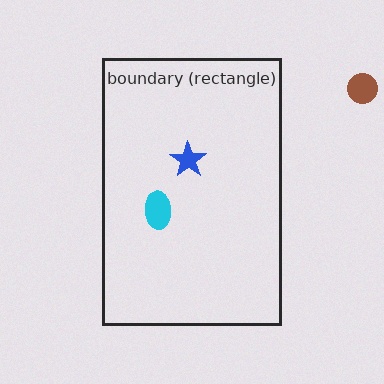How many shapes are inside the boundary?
2 inside, 1 outside.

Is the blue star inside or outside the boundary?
Inside.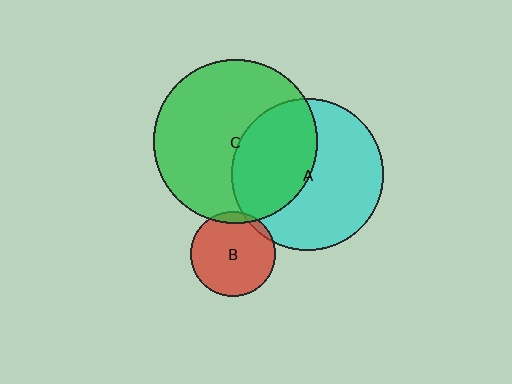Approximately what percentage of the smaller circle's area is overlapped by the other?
Approximately 5%.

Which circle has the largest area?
Circle C (green).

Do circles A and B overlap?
Yes.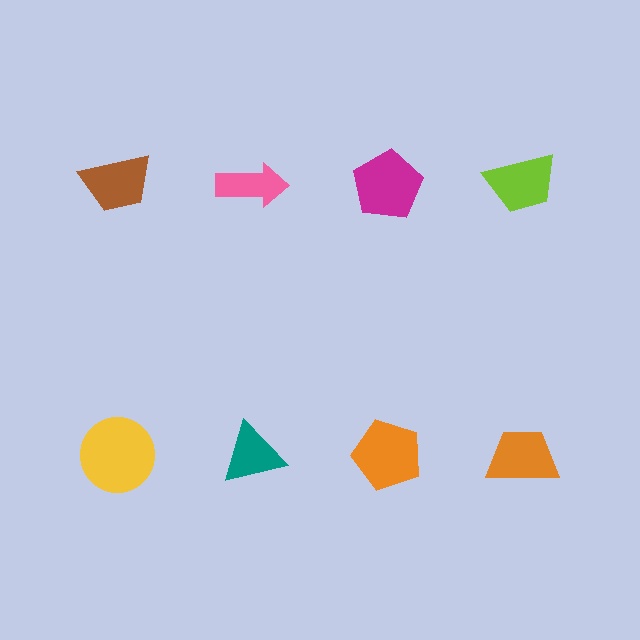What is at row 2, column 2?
A teal triangle.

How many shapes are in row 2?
4 shapes.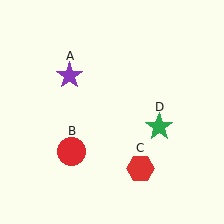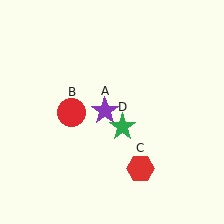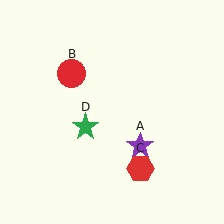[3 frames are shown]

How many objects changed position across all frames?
3 objects changed position: purple star (object A), red circle (object B), green star (object D).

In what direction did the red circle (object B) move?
The red circle (object B) moved up.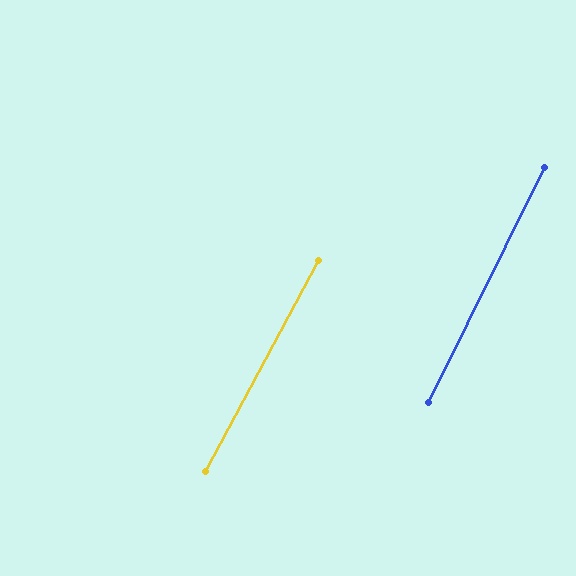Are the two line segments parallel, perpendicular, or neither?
Parallel — their directions differ by only 1.9°.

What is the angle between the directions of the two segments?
Approximately 2 degrees.